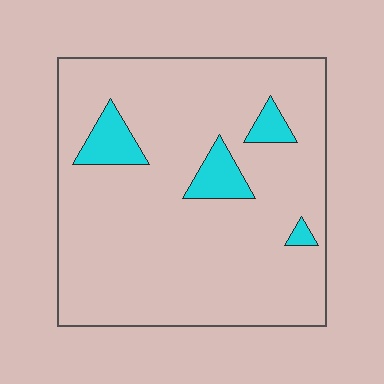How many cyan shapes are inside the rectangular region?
4.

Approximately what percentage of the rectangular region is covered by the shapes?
Approximately 10%.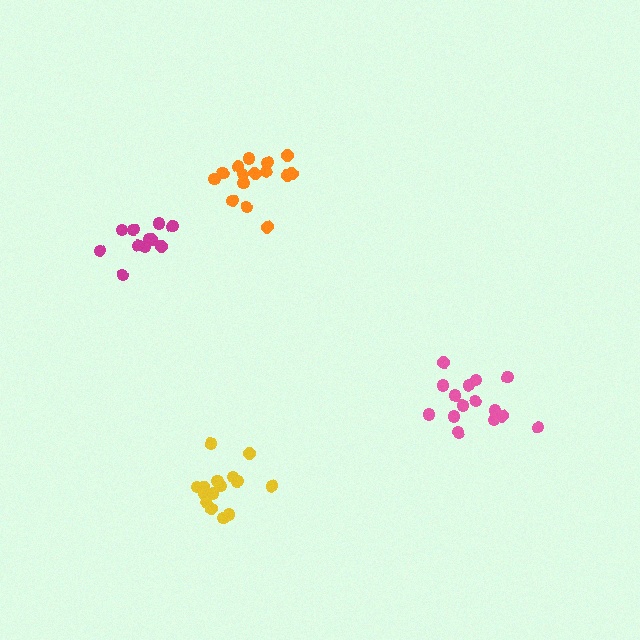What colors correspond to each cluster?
The clusters are colored: orange, magenta, pink, yellow.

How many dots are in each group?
Group 1: 15 dots, Group 2: 11 dots, Group 3: 15 dots, Group 4: 15 dots (56 total).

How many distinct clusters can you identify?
There are 4 distinct clusters.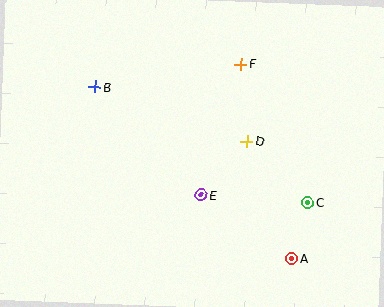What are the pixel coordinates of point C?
Point C is at (308, 202).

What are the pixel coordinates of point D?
Point D is at (247, 141).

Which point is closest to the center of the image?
Point E at (201, 195) is closest to the center.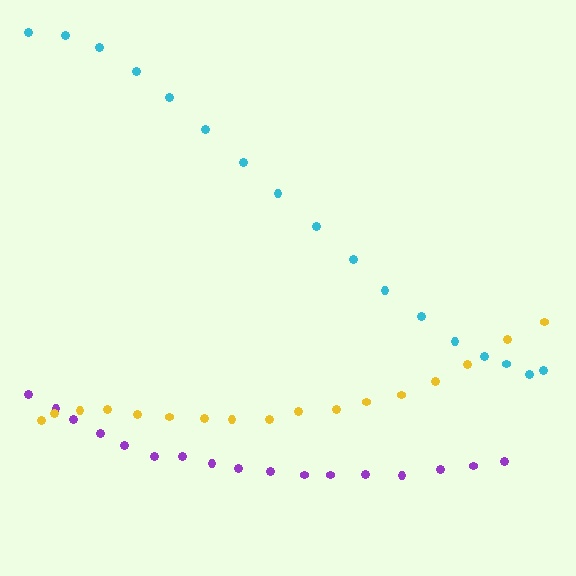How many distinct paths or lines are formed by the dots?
There are 3 distinct paths.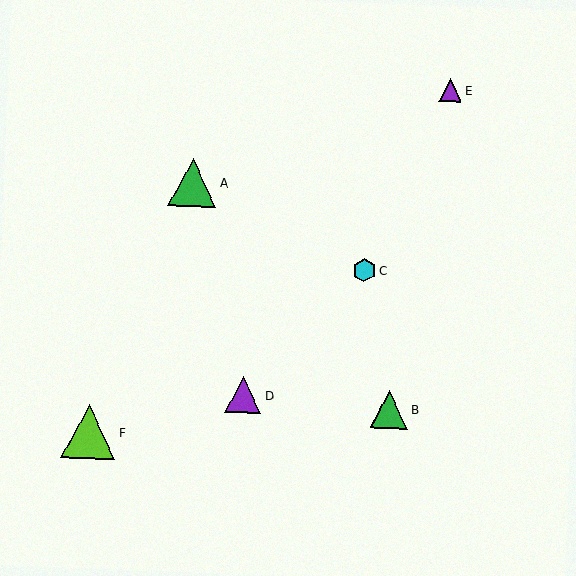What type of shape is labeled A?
Shape A is a green triangle.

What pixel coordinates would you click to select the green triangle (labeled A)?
Click at (193, 182) to select the green triangle A.